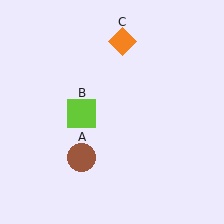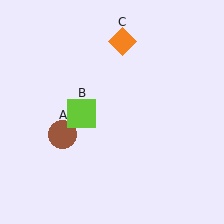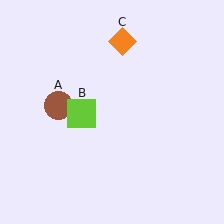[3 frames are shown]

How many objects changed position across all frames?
1 object changed position: brown circle (object A).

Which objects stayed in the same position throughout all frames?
Lime square (object B) and orange diamond (object C) remained stationary.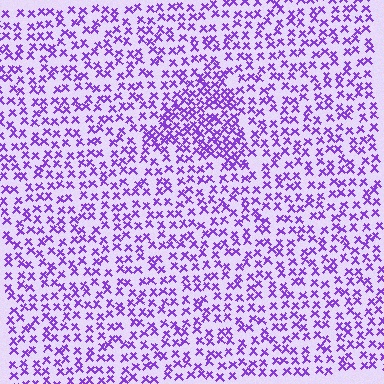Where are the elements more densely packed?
The elements are more densely packed inside the triangle boundary.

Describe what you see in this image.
The image contains small purple elements arranged at two different densities. A triangle-shaped region is visible where the elements are more densely packed than the surrounding area.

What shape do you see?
I see a triangle.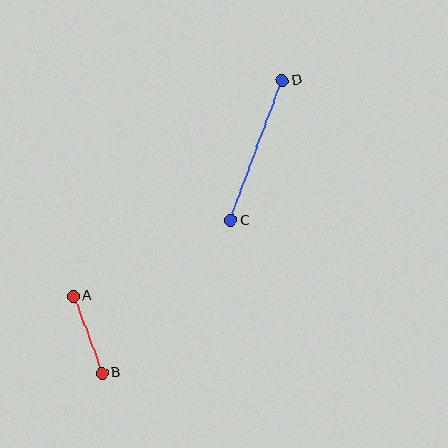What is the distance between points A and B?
The distance is approximately 82 pixels.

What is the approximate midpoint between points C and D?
The midpoint is at approximately (256, 151) pixels.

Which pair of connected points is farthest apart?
Points C and D are farthest apart.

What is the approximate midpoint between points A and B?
The midpoint is at approximately (88, 335) pixels.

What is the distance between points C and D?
The distance is approximately 149 pixels.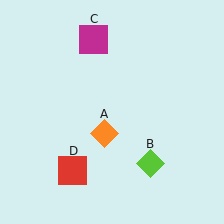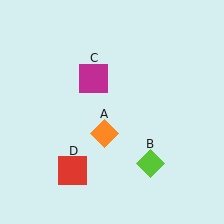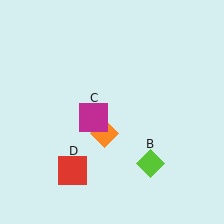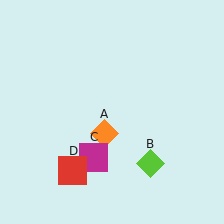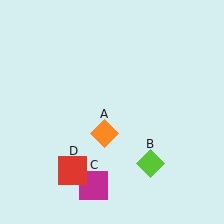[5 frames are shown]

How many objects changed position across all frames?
1 object changed position: magenta square (object C).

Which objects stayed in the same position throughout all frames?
Orange diamond (object A) and lime diamond (object B) and red square (object D) remained stationary.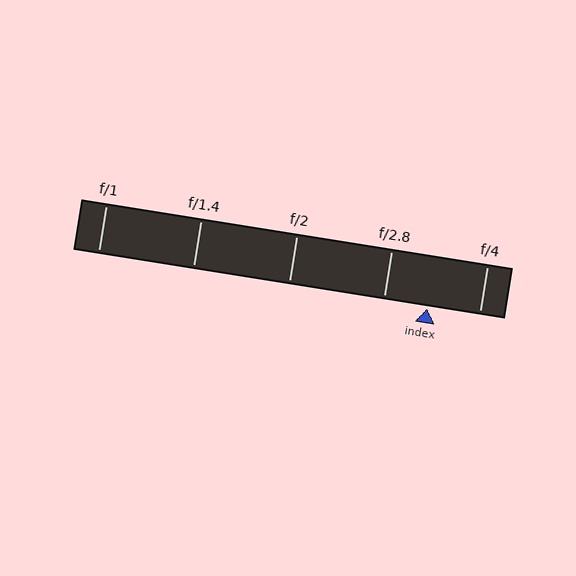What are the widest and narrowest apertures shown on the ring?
The widest aperture shown is f/1 and the narrowest is f/4.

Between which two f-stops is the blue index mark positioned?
The index mark is between f/2.8 and f/4.